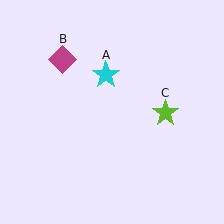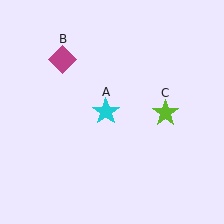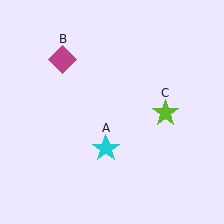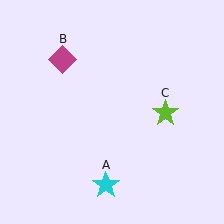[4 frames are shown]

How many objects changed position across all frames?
1 object changed position: cyan star (object A).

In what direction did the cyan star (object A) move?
The cyan star (object A) moved down.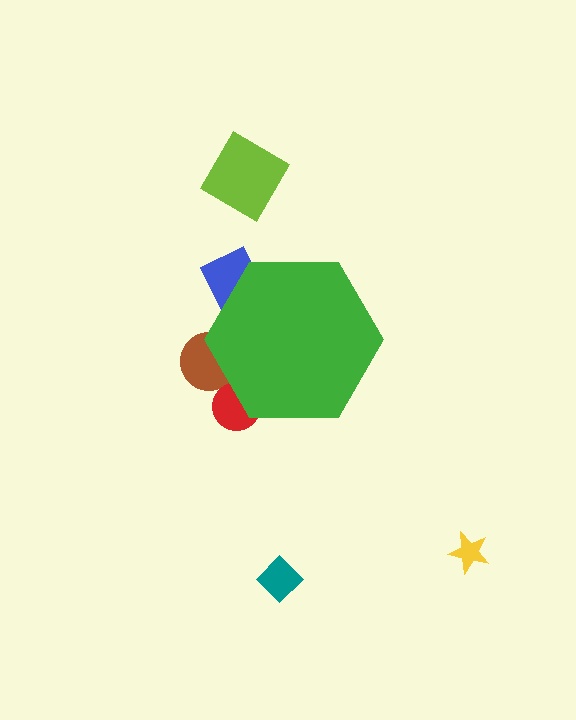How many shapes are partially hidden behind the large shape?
3 shapes are partially hidden.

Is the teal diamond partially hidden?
No, the teal diamond is fully visible.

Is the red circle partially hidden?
Yes, the red circle is partially hidden behind the green hexagon.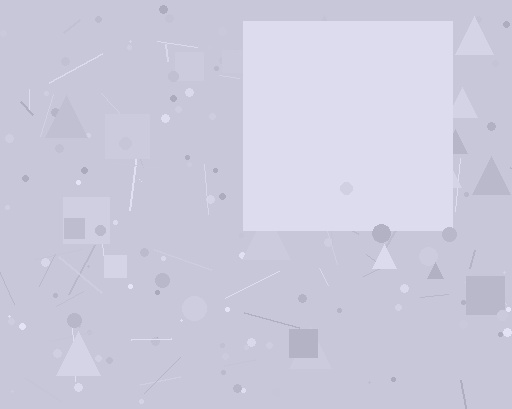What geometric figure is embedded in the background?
A square is embedded in the background.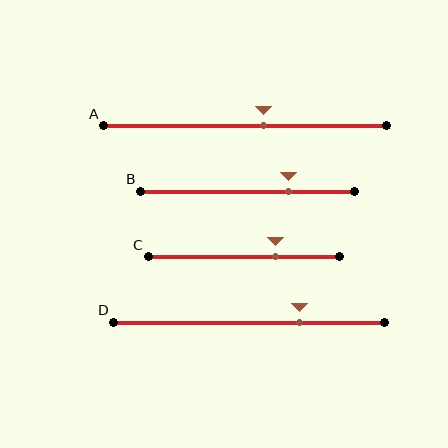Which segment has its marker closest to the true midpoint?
Segment A has its marker closest to the true midpoint.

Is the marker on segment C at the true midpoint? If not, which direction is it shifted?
No, the marker on segment C is shifted to the right by about 17% of the segment length.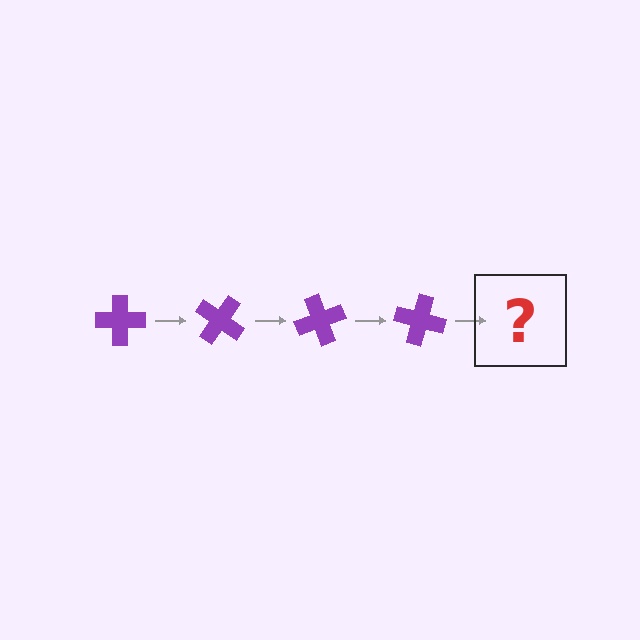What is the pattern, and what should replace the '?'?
The pattern is that the cross rotates 35 degrees each step. The '?' should be a purple cross rotated 140 degrees.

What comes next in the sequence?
The next element should be a purple cross rotated 140 degrees.